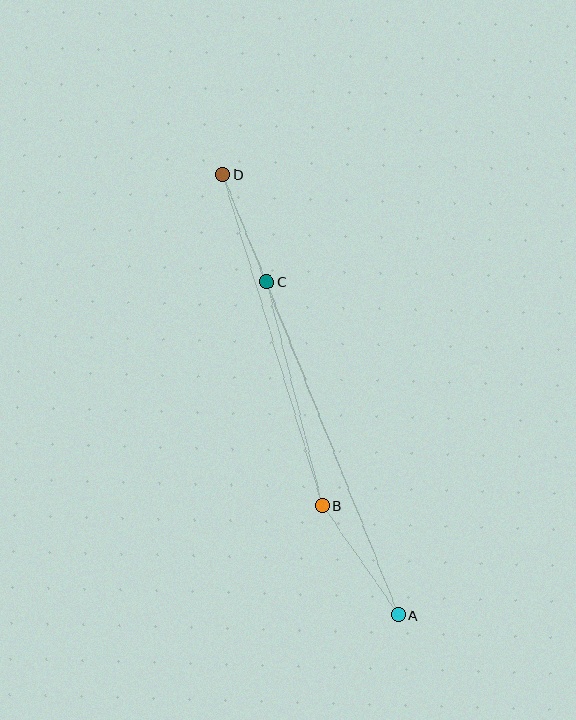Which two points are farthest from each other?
Points A and D are farthest from each other.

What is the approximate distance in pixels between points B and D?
The distance between B and D is approximately 346 pixels.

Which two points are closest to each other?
Points C and D are closest to each other.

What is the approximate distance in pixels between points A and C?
The distance between A and C is approximately 358 pixels.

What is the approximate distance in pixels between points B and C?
The distance between B and C is approximately 231 pixels.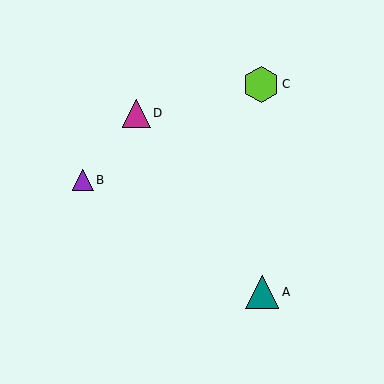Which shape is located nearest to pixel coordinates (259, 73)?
The lime hexagon (labeled C) at (261, 84) is nearest to that location.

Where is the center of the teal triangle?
The center of the teal triangle is at (262, 292).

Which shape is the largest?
The lime hexagon (labeled C) is the largest.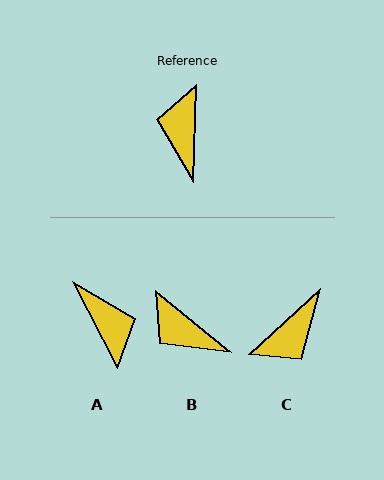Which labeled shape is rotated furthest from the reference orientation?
A, about 151 degrees away.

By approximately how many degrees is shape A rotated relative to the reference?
Approximately 151 degrees clockwise.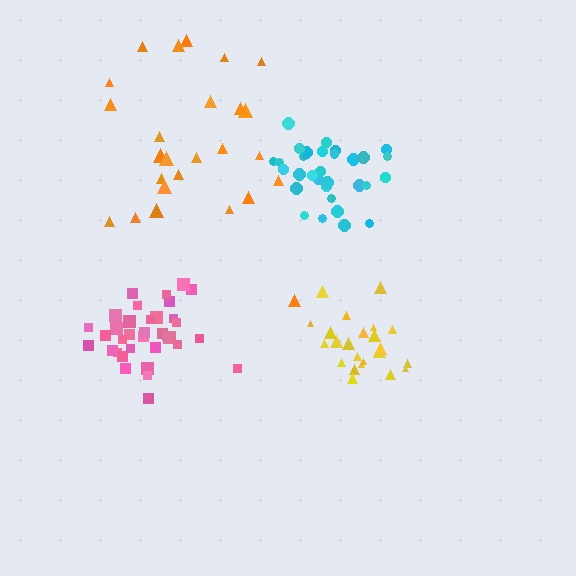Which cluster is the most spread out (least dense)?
Orange.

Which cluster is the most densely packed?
Pink.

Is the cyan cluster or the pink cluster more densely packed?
Pink.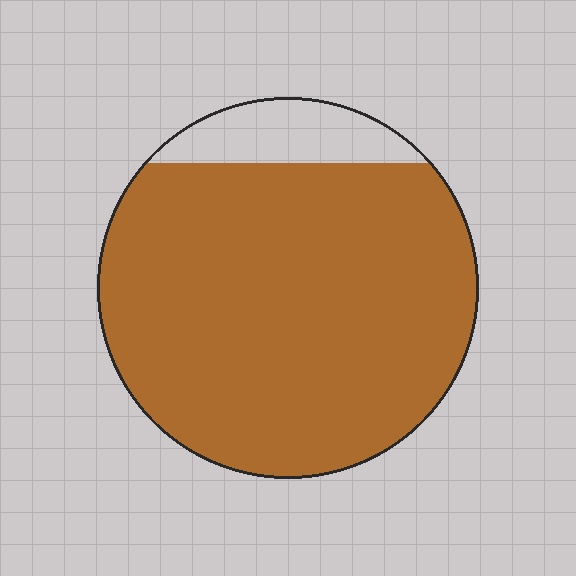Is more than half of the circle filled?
Yes.